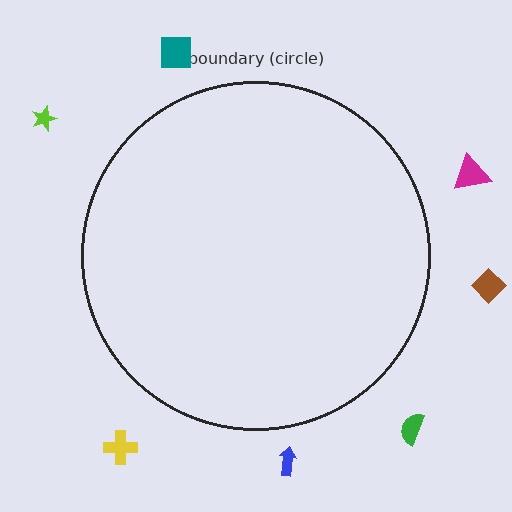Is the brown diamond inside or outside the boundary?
Outside.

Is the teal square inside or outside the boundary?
Outside.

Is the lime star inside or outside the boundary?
Outside.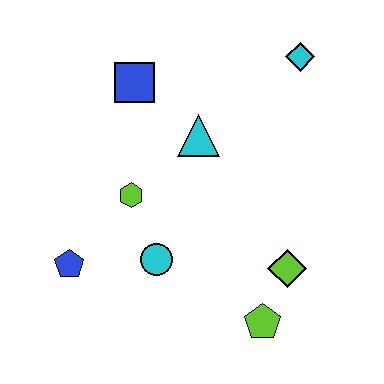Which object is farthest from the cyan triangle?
The lime pentagon is farthest from the cyan triangle.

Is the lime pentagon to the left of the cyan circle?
No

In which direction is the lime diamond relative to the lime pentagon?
The lime diamond is above the lime pentagon.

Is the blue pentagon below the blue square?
Yes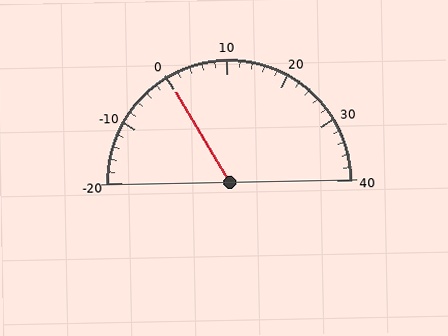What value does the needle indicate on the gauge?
The needle indicates approximately 0.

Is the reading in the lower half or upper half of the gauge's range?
The reading is in the lower half of the range (-20 to 40).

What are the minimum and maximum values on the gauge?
The gauge ranges from -20 to 40.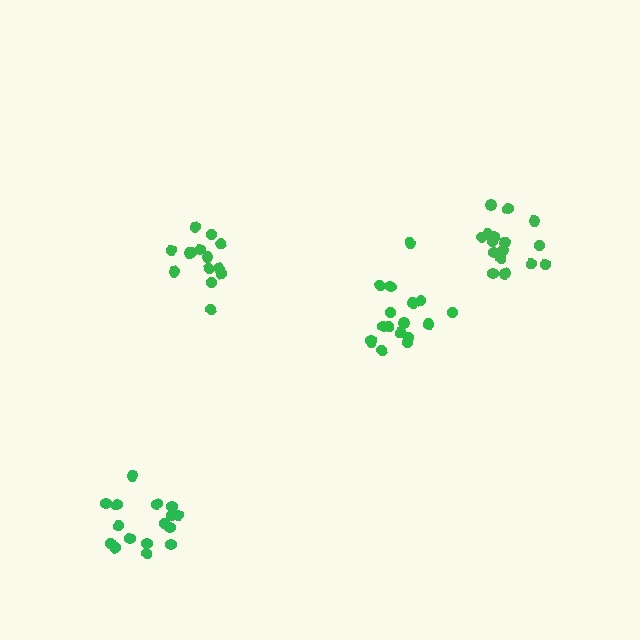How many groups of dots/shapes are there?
There are 4 groups.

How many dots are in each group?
Group 1: 18 dots, Group 2: 16 dots, Group 3: 16 dots, Group 4: 14 dots (64 total).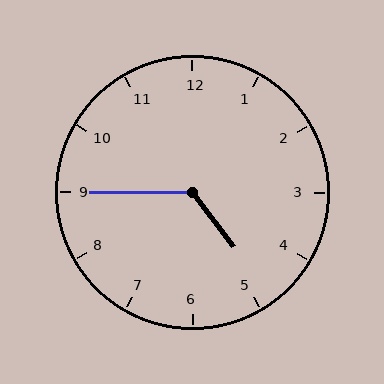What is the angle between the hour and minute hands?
Approximately 128 degrees.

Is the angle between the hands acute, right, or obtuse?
It is obtuse.